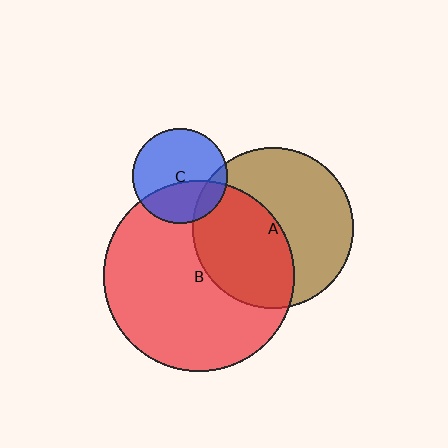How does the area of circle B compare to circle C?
Approximately 4.1 times.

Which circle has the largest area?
Circle B (red).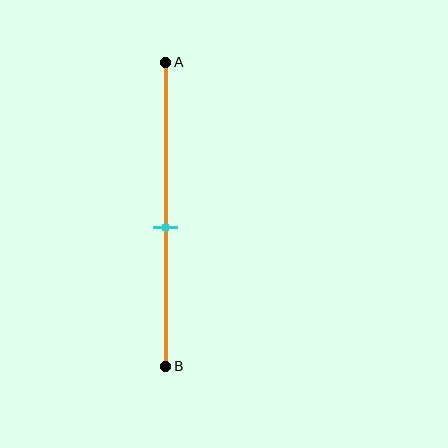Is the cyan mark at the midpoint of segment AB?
No, the mark is at about 55% from A, not at the 50% midpoint.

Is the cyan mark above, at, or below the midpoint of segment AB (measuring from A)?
The cyan mark is below the midpoint of segment AB.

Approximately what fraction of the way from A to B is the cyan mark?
The cyan mark is approximately 55% of the way from A to B.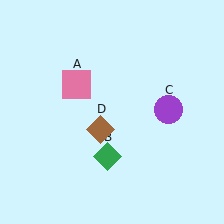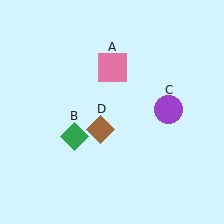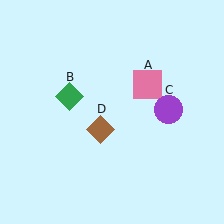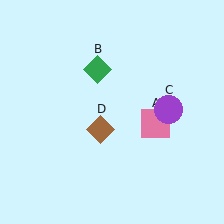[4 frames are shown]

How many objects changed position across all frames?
2 objects changed position: pink square (object A), green diamond (object B).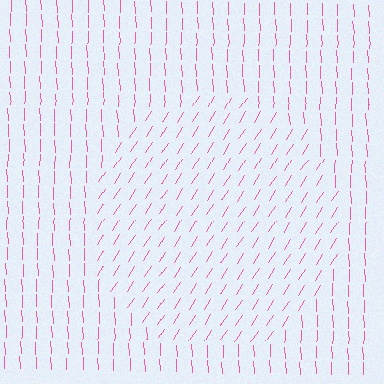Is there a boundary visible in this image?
Yes, there is a texture boundary formed by a change in line orientation.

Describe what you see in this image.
The image is filled with small pink line segments. A circle region in the image has lines oriented differently from the surrounding lines, creating a visible texture boundary.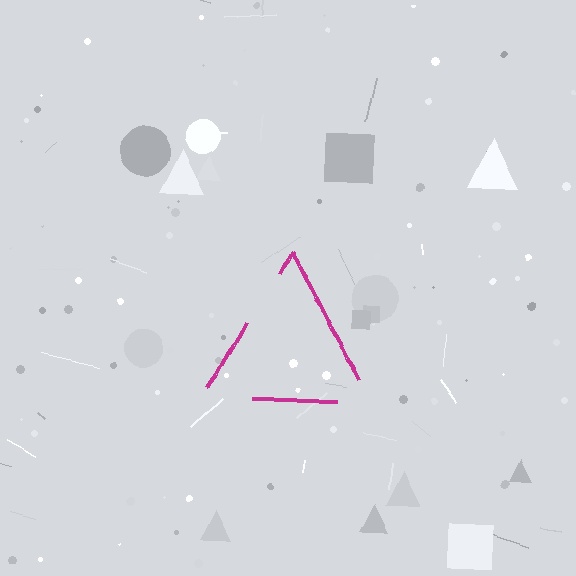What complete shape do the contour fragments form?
The contour fragments form a triangle.